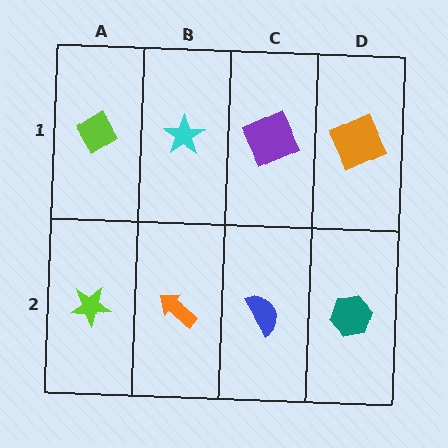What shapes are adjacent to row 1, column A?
A lime star (row 2, column A), a cyan star (row 1, column B).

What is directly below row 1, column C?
A blue semicircle.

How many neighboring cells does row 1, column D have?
2.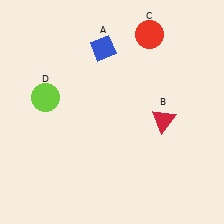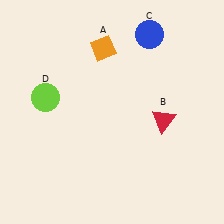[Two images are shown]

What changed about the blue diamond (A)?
In Image 1, A is blue. In Image 2, it changed to orange.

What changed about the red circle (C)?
In Image 1, C is red. In Image 2, it changed to blue.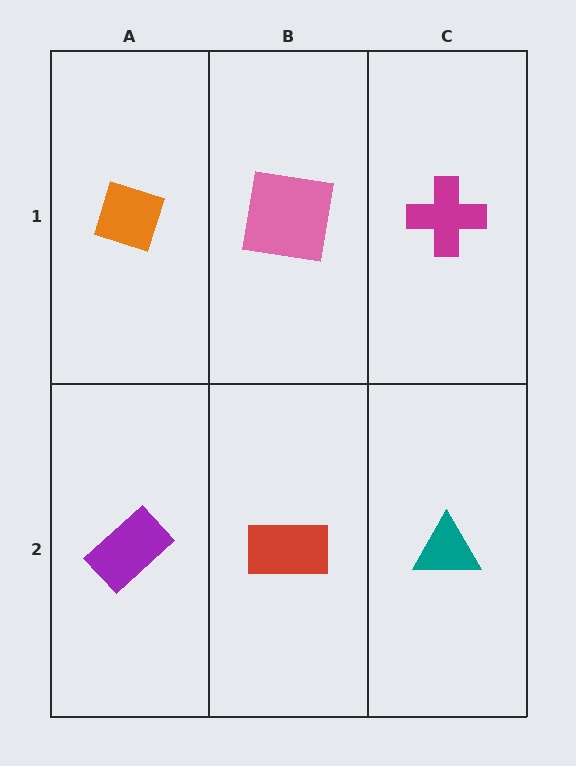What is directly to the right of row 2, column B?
A teal triangle.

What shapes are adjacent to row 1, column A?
A purple rectangle (row 2, column A), a pink square (row 1, column B).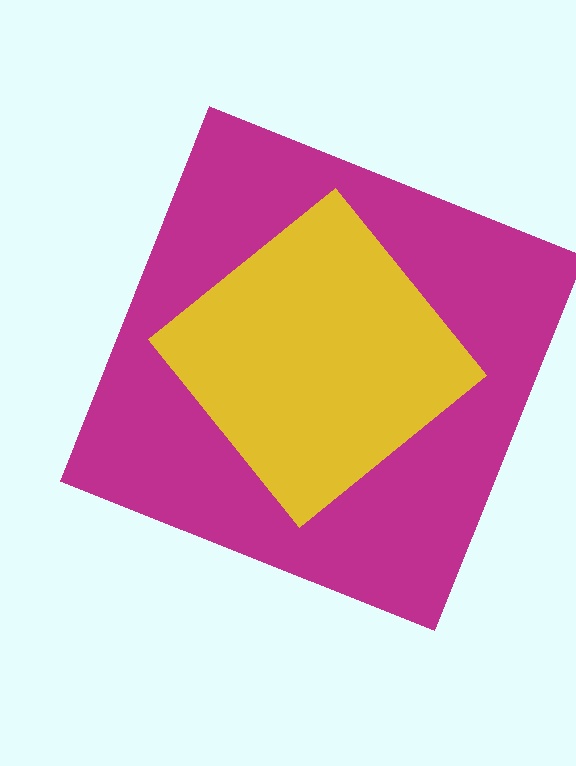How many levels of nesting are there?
2.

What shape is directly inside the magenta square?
The yellow diamond.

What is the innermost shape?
The yellow diamond.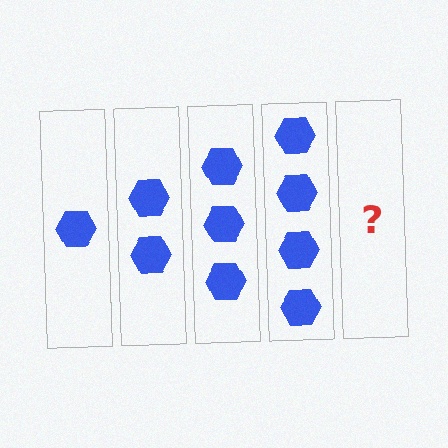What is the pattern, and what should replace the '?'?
The pattern is that each step adds one more hexagon. The '?' should be 5 hexagons.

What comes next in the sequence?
The next element should be 5 hexagons.